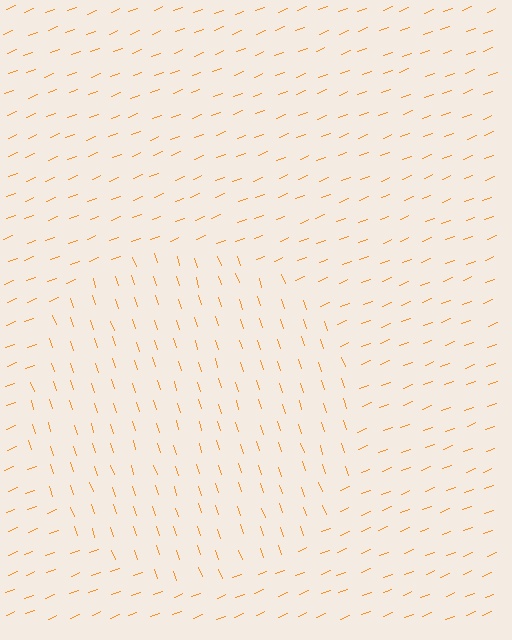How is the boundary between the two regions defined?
The boundary is defined purely by a change in line orientation (approximately 87 degrees difference). All lines are the same color and thickness.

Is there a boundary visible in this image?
Yes, there is a texture boundary formed by a change in line orientation.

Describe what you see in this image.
The image is filled with small orange line segments. A circle region in the image has lines oriented differently from the surrounding lines, creating a visible texture boundary.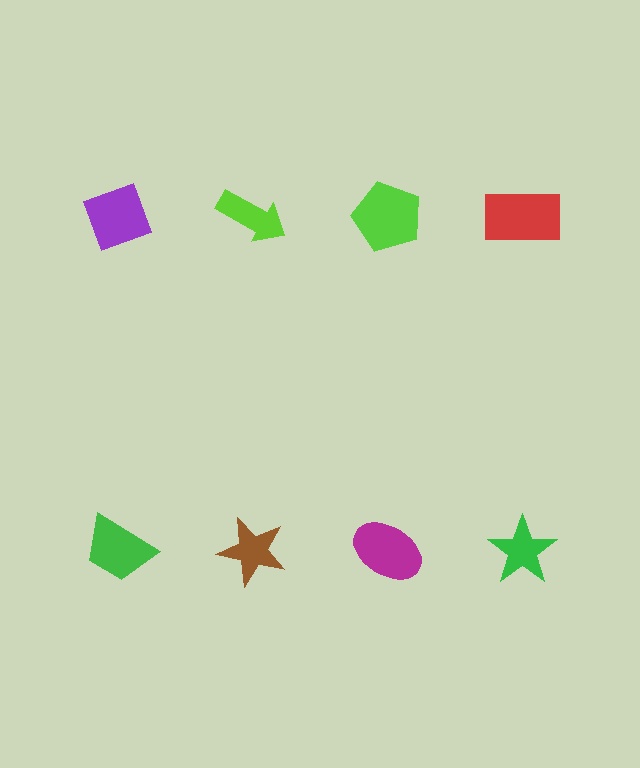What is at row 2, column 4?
A green star.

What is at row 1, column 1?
A purple diamond.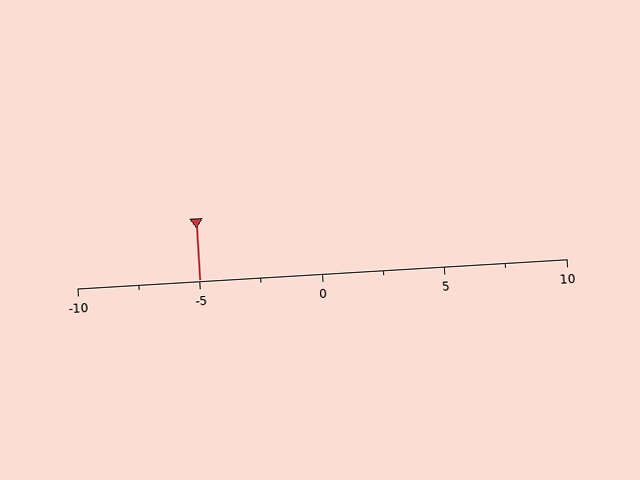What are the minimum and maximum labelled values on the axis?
The axis runs from -10 to 10.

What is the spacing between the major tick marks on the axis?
The major ticks are spaced 5 apart.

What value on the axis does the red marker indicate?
The marker indicates approximately -5.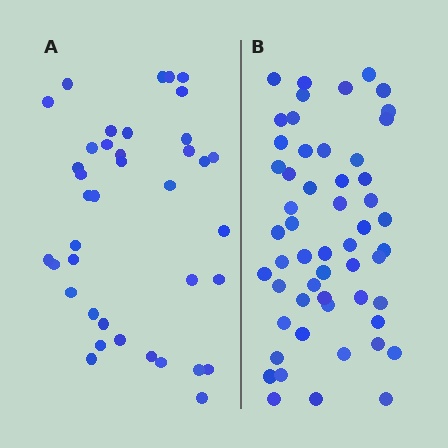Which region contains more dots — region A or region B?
Region B (the right region) has more dots.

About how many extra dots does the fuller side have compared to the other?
Region B has approximately 15 more dots than region A.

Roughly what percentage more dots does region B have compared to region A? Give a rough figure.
About 40% more.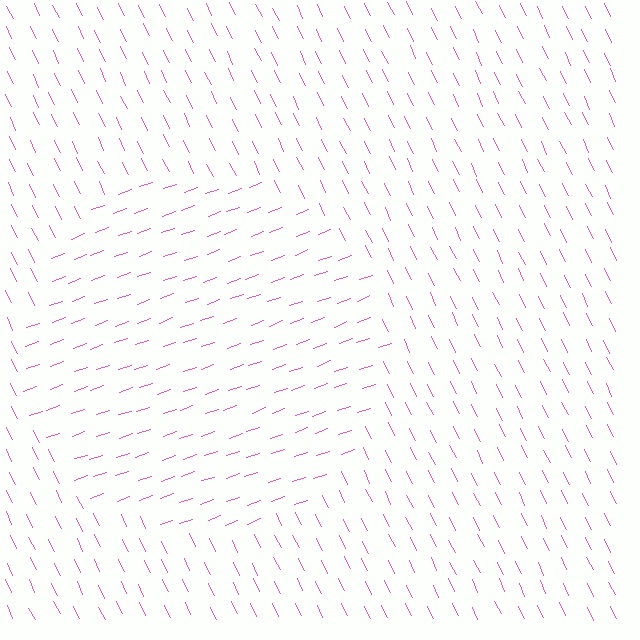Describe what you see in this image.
The image is filled with small pink line segments. A circle region in the image has lines oriented differently from the surrounding lines, creating a visible texture boundary.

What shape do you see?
I see a circle.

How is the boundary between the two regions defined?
The boundary is defined purely by a change in line orientation (approximately 84 degrees difference). All lines are the same color and thickness.